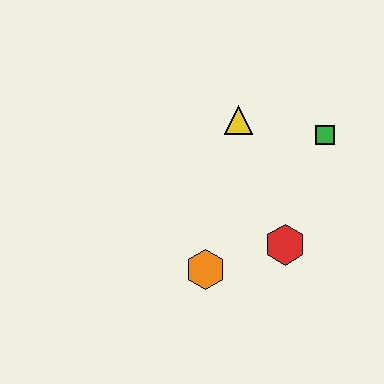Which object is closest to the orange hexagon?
The red hexagon is closest to the orange hexagon.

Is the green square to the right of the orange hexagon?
Yes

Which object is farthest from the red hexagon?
The yellow triangle is farthest from the red hexagon.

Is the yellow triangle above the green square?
Yes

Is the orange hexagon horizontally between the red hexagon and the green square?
No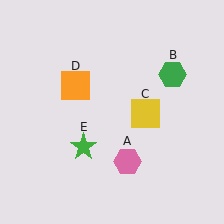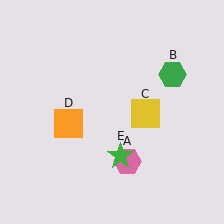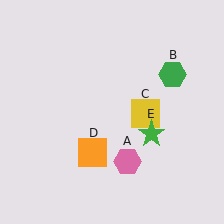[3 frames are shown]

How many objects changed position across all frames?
2 objects changed position: orange square (object D), green star (object E).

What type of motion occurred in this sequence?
The orange square (object D), green star (object E) rotated counterclockwise around the center of the scene.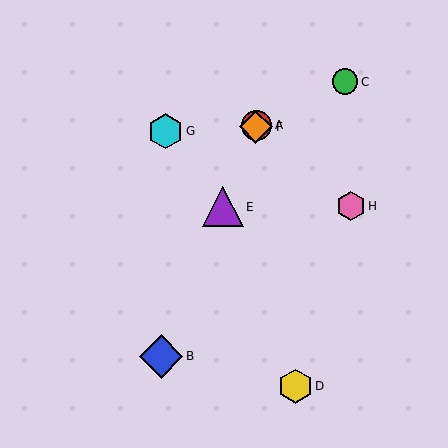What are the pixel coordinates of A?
Object A is at (257, 125).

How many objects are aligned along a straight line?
4 objects (A, B, E, F) are aligned along a straight line.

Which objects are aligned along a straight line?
Objects A, B, E, F are aligned along a straight line.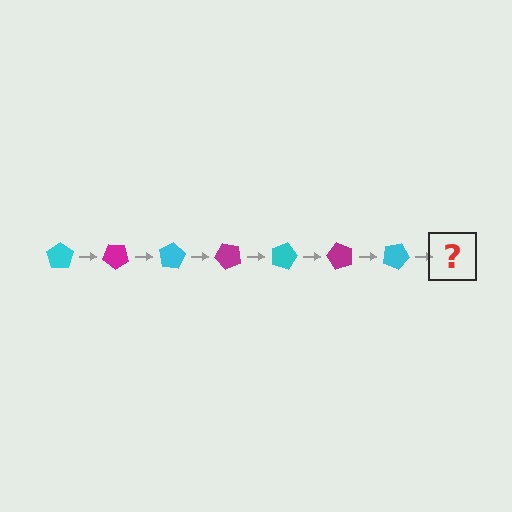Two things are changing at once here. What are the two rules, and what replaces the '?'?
The two rules are that it rotates 40 degrees each step and the color cycles through cyan and magenta. The '?' should be a magenta pentagon, rotated 280 degrees from the start.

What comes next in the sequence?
The next element should be a magenta pentagon, rotated 280 degrees from the start.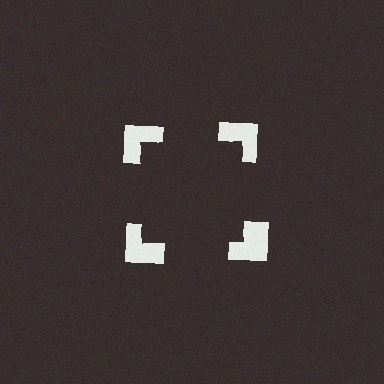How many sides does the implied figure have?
4 sides.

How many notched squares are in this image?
There are 4 — one at each vertex of the illusory square.